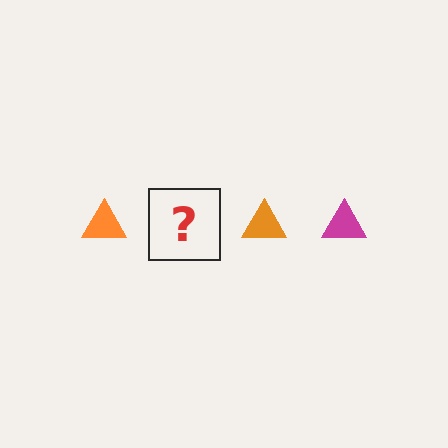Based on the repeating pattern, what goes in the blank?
The blank should be a magenta triangle.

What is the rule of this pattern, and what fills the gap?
The rule is that the pattern cycles through orange, magenta triangles. The gap should be filled with a magenta triangle.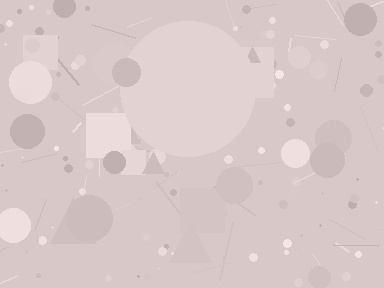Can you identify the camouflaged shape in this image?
The camouflaged shape is a circle.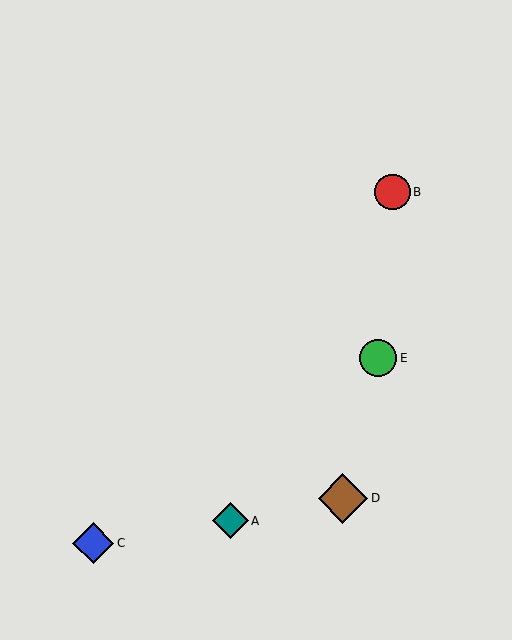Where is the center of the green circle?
The center of the green circle is at (378, 358).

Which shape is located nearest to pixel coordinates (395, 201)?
The red circle (labeled B) at (393, 192) is nearest to that location.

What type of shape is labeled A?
Shape A is a teal diamond.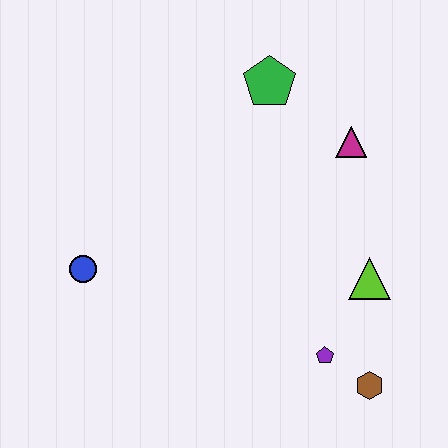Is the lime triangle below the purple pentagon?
No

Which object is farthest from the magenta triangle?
The blue circle is farthest from the magenta triangle.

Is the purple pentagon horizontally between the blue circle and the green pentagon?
No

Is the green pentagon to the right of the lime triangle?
No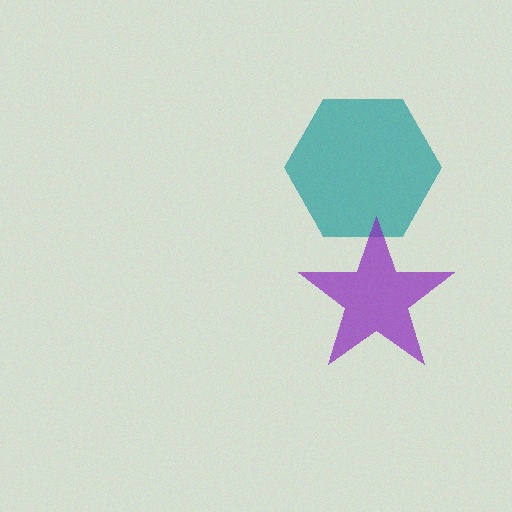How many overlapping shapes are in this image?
There are 2 overlapping shapes in the image.